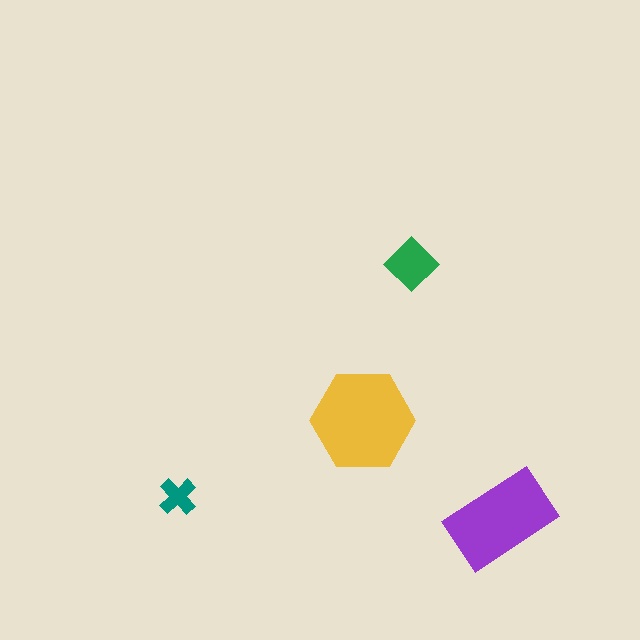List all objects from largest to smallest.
The yellow hexagon, the purple rectangle, the green diamond, the teal cross.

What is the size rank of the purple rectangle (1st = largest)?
2nd.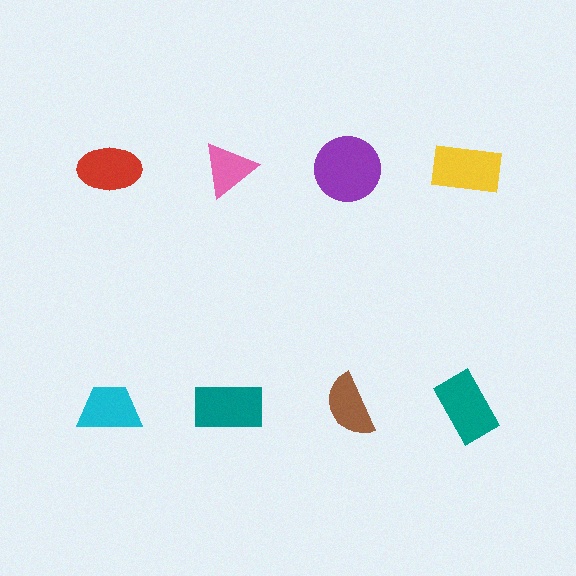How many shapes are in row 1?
4 shapes.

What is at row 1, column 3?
A purple circle.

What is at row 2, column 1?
A cyan trapezoid.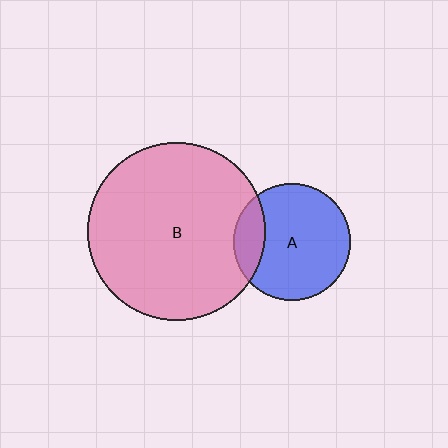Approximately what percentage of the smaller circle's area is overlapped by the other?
Approximately 20%.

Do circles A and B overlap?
Yes.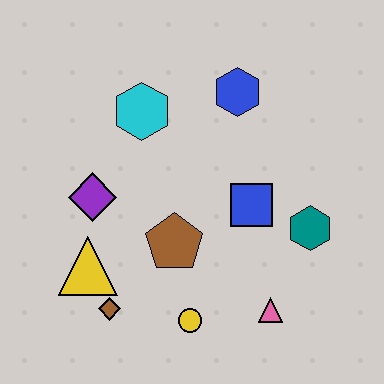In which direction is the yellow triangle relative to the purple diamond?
The yellow triangle is below the purple diamond.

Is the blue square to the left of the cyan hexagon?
No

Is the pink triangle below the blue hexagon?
Yes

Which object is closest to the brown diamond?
The yellow triangle is closest to the brown diamond.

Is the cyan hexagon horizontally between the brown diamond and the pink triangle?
Yes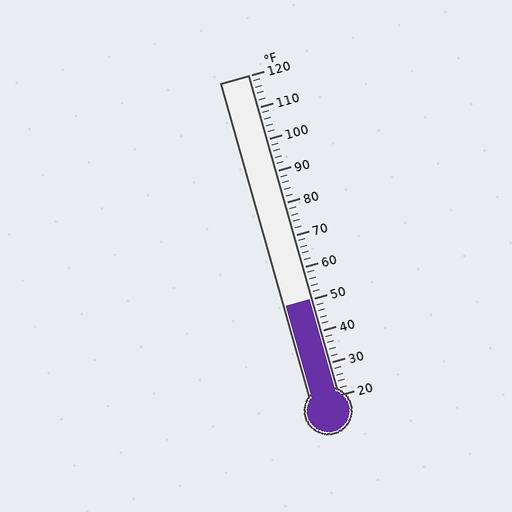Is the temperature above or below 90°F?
The temperature is below 90°F.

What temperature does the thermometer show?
The thermometer shows approximately 50°F.